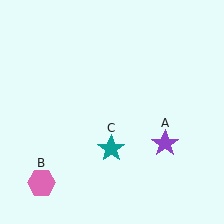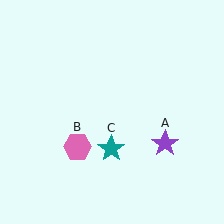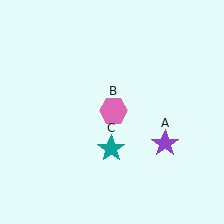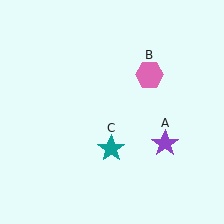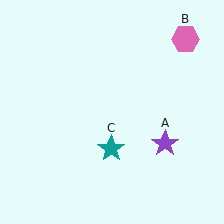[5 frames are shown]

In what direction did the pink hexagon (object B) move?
The pink hexagon (object B) moved up and to the right.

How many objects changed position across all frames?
1 object changed position: pink hexagon (object B).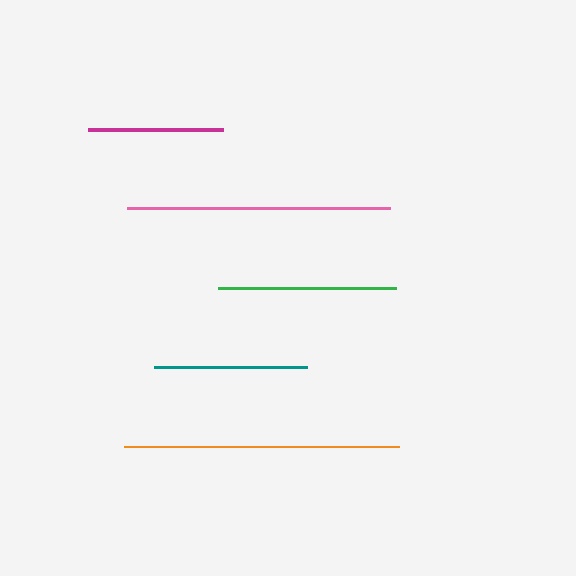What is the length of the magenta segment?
The magenta segment is approximately 136 pixels long.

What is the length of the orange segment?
The orange segment is approximately 276 pixels long.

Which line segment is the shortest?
The magenta line is the shortest at approximately 136 pixels.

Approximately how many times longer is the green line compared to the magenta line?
The green line is approximately 1.3 times the length of the magenta line.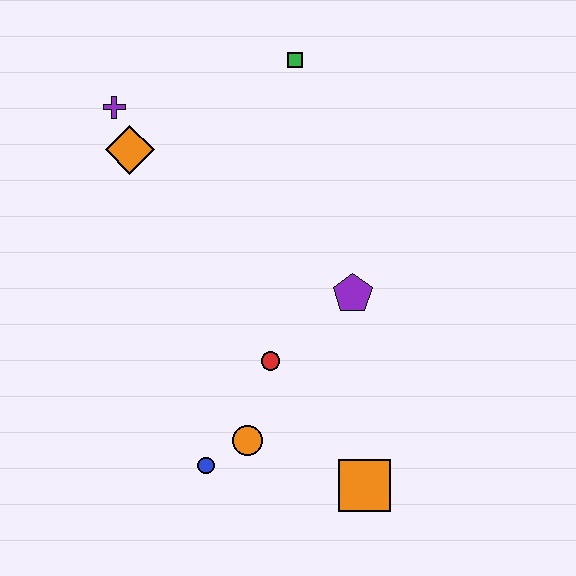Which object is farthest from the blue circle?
The green square is farthest from the blue circle.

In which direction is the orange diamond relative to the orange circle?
The orange diamond is above the orange circle.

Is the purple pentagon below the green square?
Yes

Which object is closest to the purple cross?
The orange diamond is closest to the purple cross.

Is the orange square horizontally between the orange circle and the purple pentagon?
No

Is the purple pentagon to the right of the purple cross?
Yes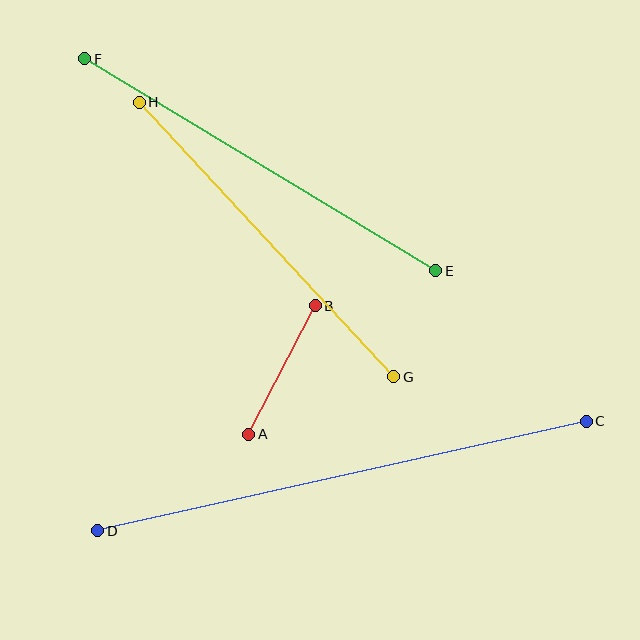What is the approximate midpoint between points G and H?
The midpoint is at approximately (266, 239) pixels.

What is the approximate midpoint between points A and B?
The midpoint is at approximately (282, 370) pixels.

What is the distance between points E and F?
The distance is approximately 410 pixels.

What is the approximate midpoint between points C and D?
The midpoint is at approximately (342, 476) pixels.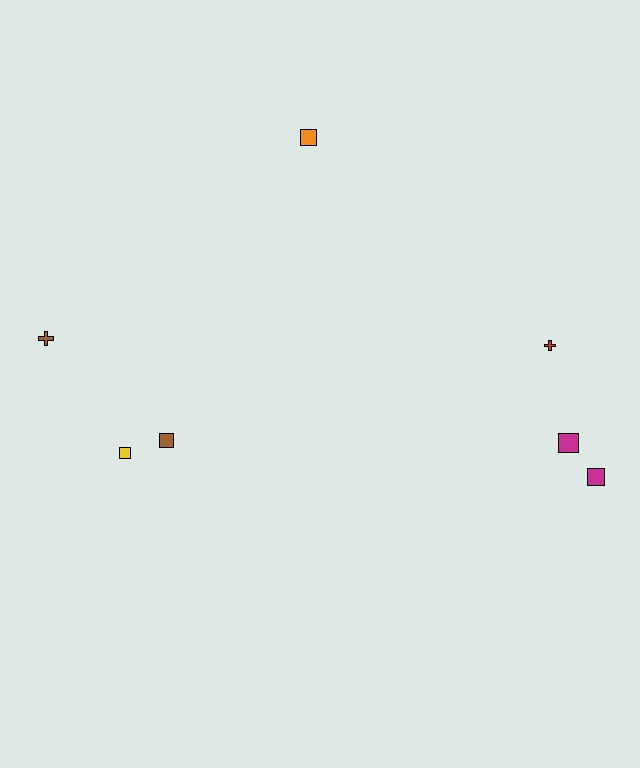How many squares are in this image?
There are 5 squares.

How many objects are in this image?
There are 7 objects.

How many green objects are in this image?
There are no green objects.